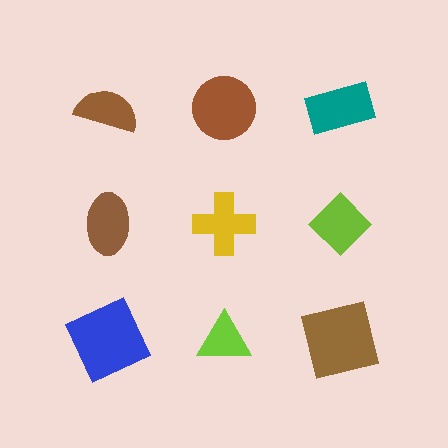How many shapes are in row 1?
3 shapes.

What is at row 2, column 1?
A brown ellipse.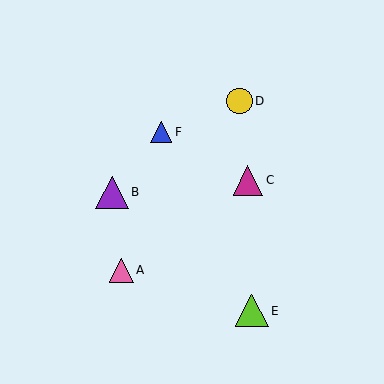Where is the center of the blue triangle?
The center of the blue triangle is at (161, 132).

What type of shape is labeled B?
Shape B is a purple triangle.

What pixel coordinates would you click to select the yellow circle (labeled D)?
Click at (239, 101) to select the yellow circle D.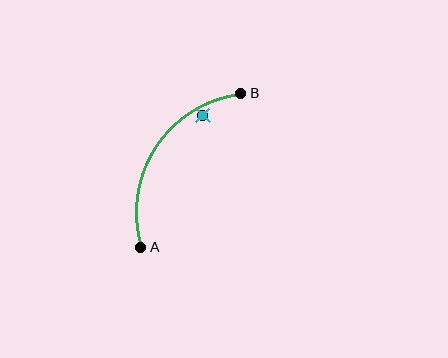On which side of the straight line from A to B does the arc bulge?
The arc bulges to the left of the straight line connecting A and B.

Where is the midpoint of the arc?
The arc midpoint is the point on the curve farthest from the straight line joining A and B. It sits to the left of that line.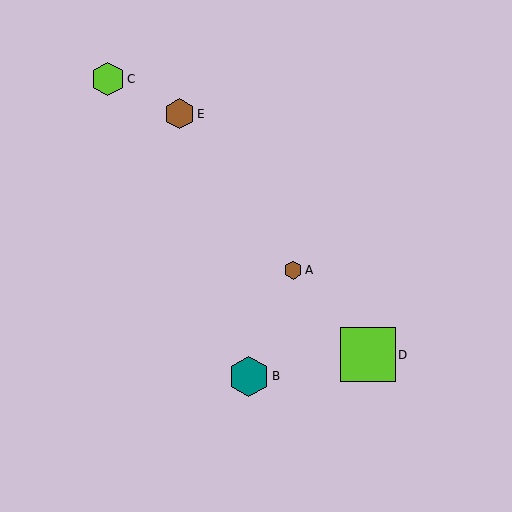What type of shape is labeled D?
Shape D is a lime square.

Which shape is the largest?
The lime square (labeled D) is the largest.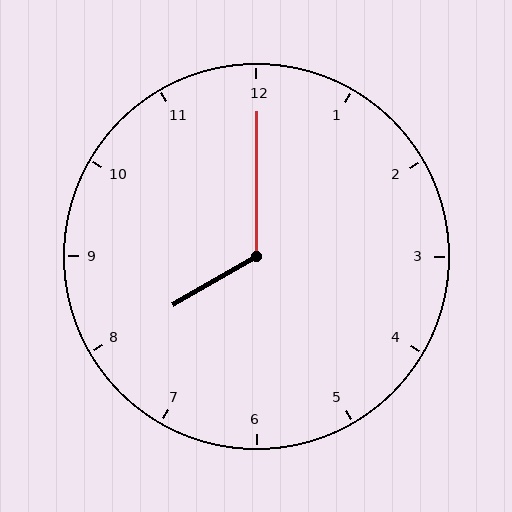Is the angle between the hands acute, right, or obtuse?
It is obtuse.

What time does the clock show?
8:00.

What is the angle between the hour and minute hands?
Approximately 120 degrees.